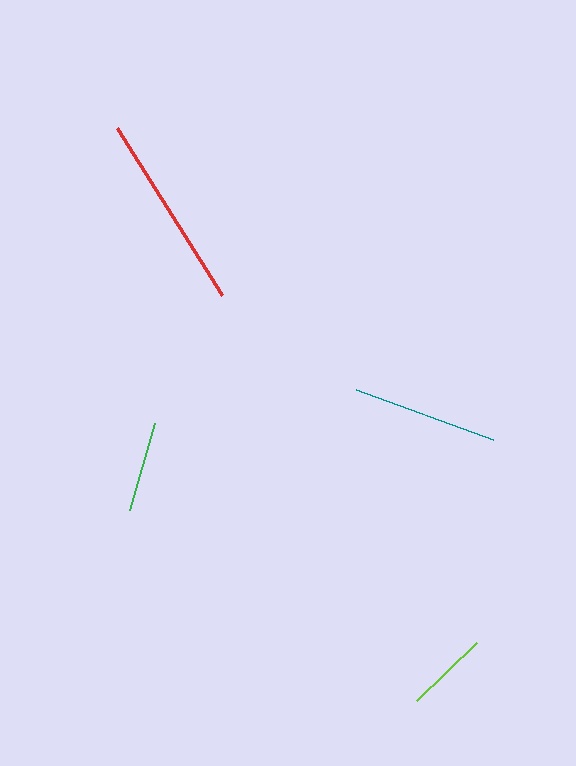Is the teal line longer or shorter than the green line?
The teal line is longer than the green line.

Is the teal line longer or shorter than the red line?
The red line is longer than the teal line.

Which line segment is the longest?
The red line is the longest at approximately 198 pixels.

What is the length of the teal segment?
The teal segment is approximately 146 pixels long.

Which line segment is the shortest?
The lime line is the shortest at approximately 83 pixels.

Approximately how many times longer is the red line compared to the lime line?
The red line is approximately 2.4 times the length of the lime line.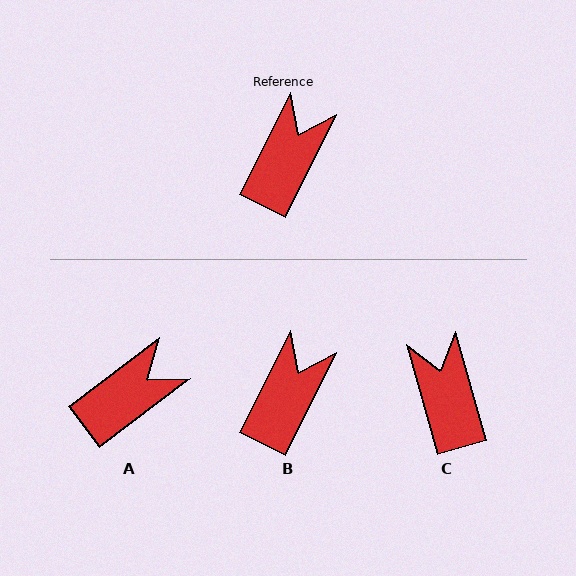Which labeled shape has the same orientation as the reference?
B.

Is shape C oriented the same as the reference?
No, it is off by about 42 degrees.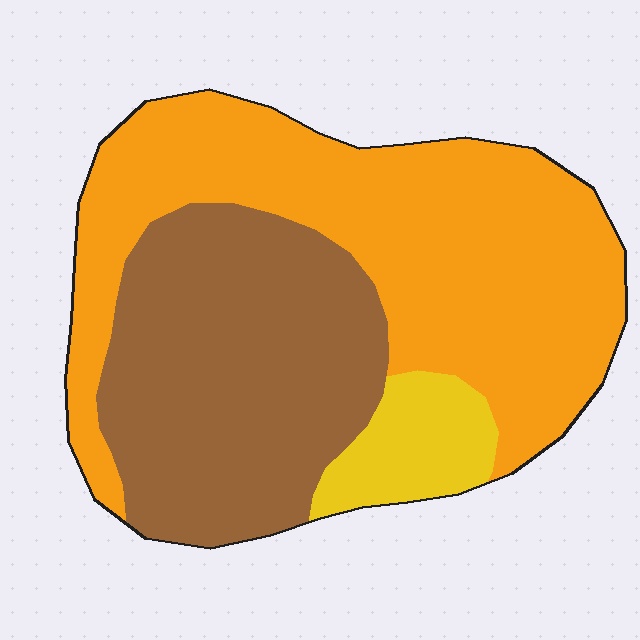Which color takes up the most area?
Orange, at roughly 50%.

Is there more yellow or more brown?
Brown.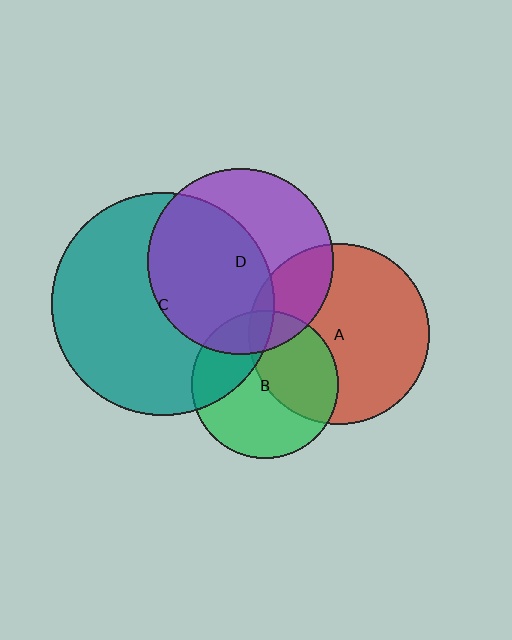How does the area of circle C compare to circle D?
Approximately 1.4 times.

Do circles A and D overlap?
Yes.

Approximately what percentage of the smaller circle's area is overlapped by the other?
Approximately 25%.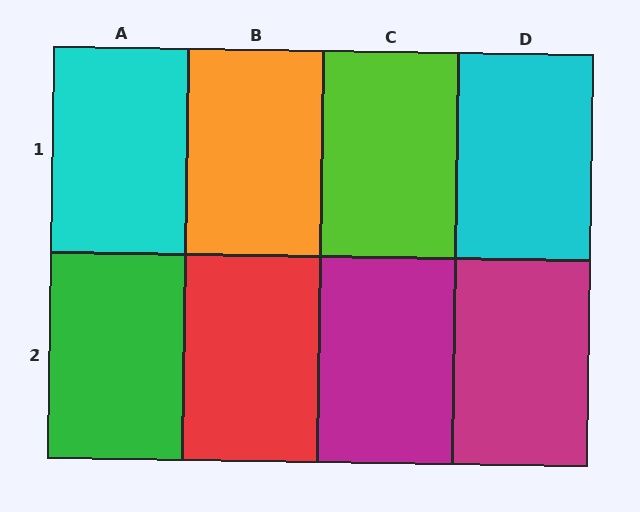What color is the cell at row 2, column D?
Magenta.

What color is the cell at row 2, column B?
Red.